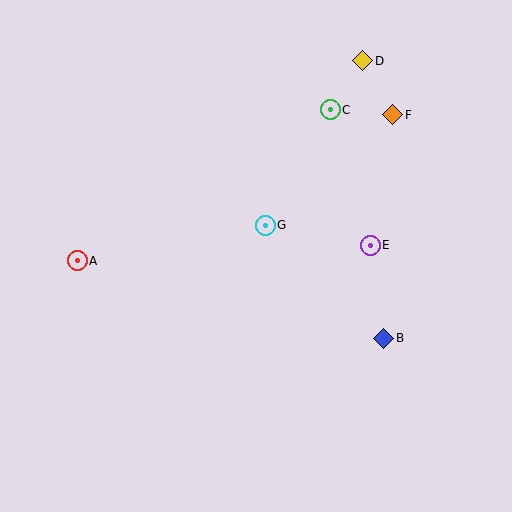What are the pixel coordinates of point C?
Point C is at (330, 110).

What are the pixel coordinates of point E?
Point E is at (370, 245).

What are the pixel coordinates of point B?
Point B is at (384, 338).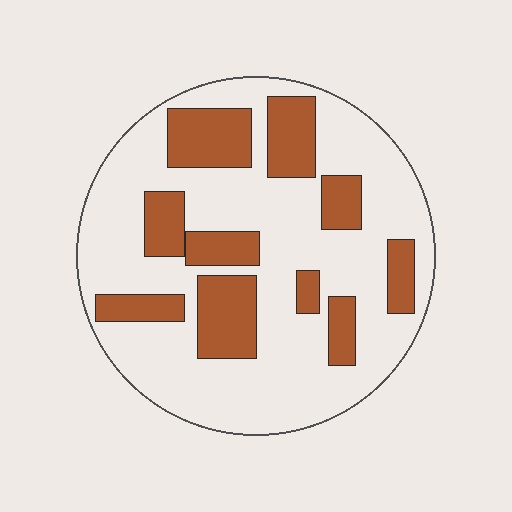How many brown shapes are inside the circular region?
10.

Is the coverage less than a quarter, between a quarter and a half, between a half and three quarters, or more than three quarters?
Between a quarter and a half.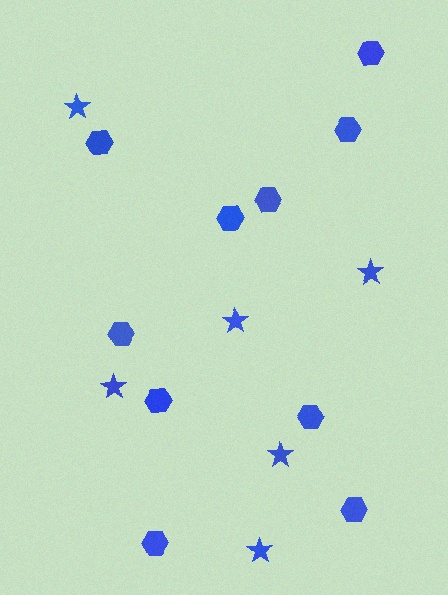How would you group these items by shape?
There are 2 groups: one group of hexagons (10) and one group of stars (6).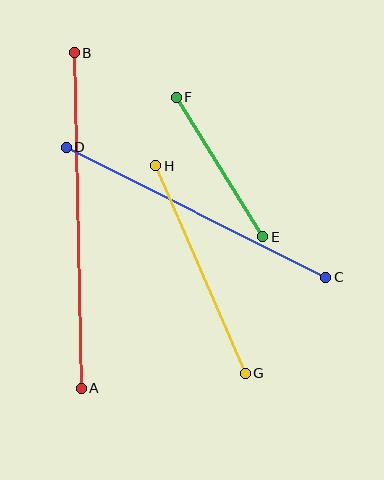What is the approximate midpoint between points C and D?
The midpoint is at approximately (196, 212) pixels.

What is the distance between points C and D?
The distance is approximately 290 pixels.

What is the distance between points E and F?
The distance is approximately 164 pixels.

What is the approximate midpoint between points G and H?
The midpoint is at approximately (201, 270) pixels.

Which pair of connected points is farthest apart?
Points A and B are farthest apart.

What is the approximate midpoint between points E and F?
The midpoint is at approximately (220, 167) pixels.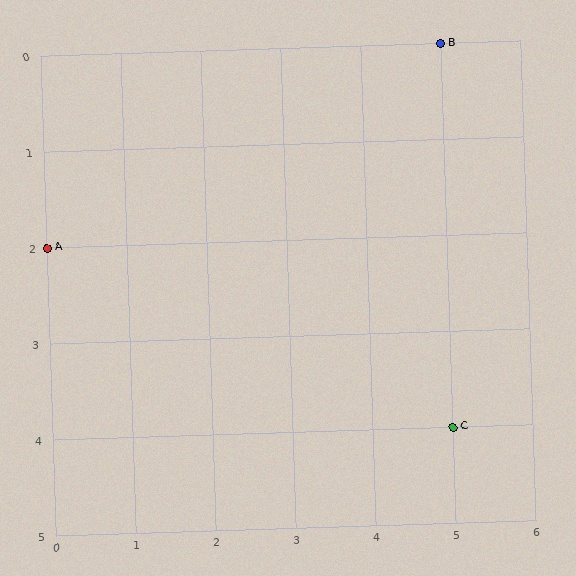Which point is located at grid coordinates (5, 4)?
Point C is at (5, 4).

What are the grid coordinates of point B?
Point B is at grid coordinates (5, 0).